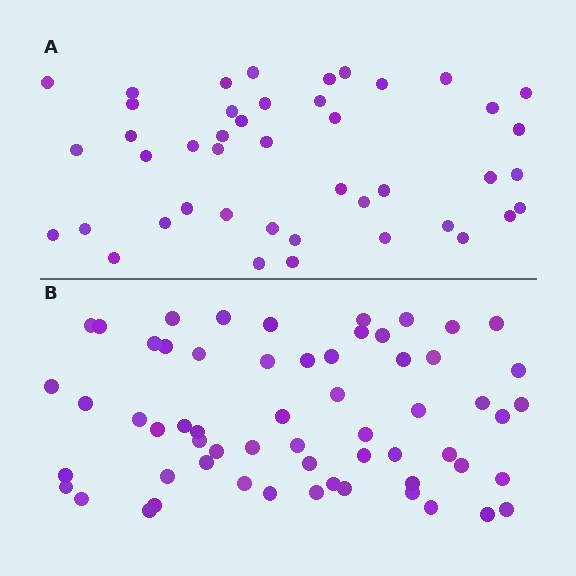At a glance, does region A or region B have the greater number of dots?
Region B (the bottom region) has more dots.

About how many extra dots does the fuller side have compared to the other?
Region B has approximately 15 more dots than region A.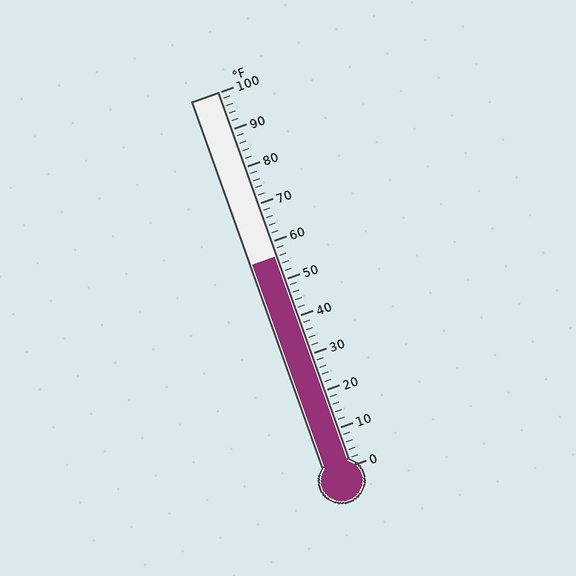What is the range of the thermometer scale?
The thermometer scale ranges from 0°F to 100°F.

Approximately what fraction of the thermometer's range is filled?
The thermometer is filled to approximately 55% of its range.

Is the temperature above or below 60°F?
The temperature is below 60°F.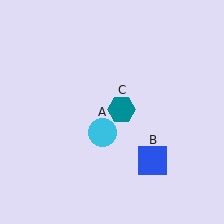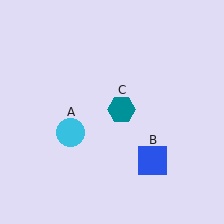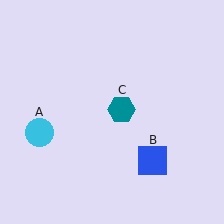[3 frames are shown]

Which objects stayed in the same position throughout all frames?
Blue square (object B) and teal hexagon (object C) remained stationary.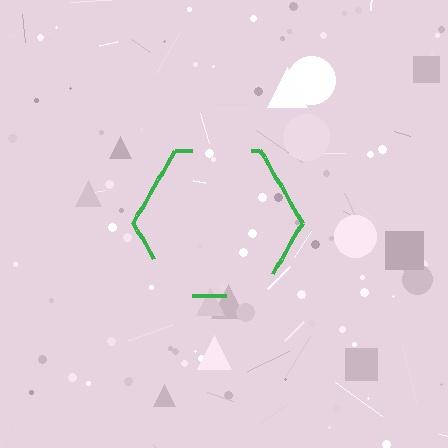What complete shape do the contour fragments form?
The contour fragments form a hexagon.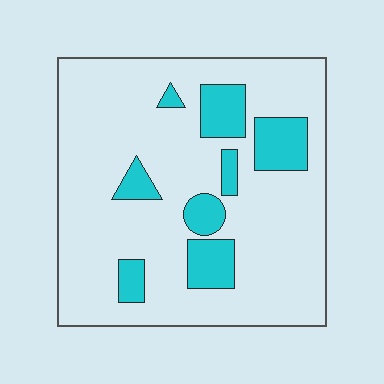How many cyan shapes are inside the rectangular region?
8.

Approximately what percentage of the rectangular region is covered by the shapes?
Approximately 20%.